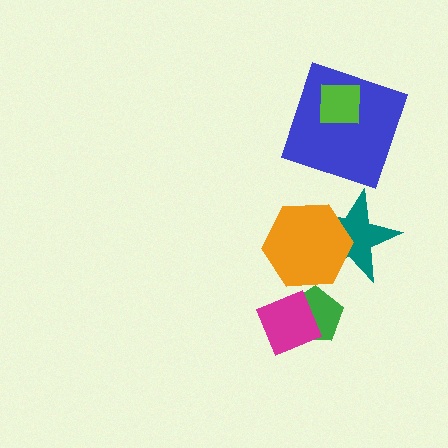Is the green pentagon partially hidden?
Yes, it is partially covered by another shape.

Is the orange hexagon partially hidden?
No, no other shape covers it.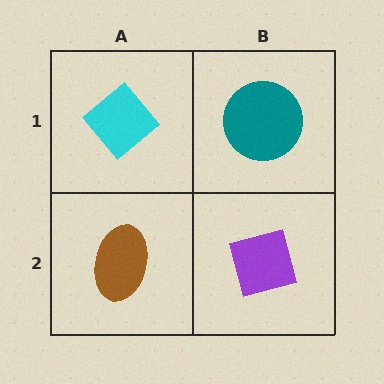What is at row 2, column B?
A purple diamond.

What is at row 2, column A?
A brown ellipse.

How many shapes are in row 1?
2 shapes.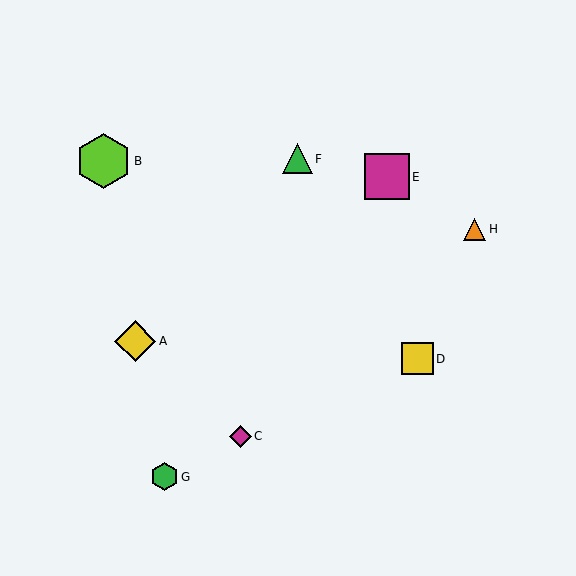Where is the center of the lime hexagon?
The center of the lime hexagon is at (103, 161).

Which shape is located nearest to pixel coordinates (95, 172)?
The lime hexagon (labeled B) at (103, 161) is nearest to that location.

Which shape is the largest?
The lime hexagon (labeled B) is the largest.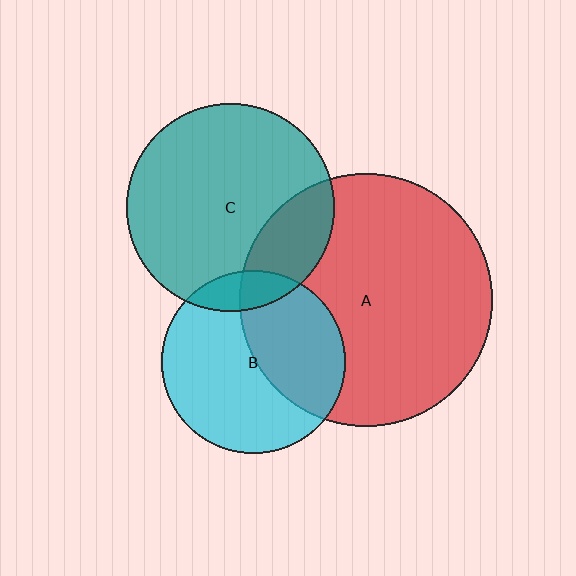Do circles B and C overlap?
Yes.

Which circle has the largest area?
Circle A (red).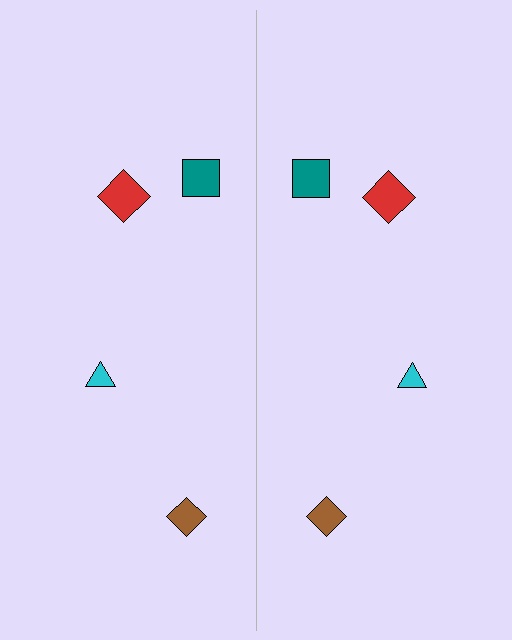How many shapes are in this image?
There are 8 shapes in this image.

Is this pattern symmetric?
Yes, this pattern has bilateral (reflection) symmetry.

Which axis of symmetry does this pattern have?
The pattern has a vertical axis of symmetry running through the center of the image.